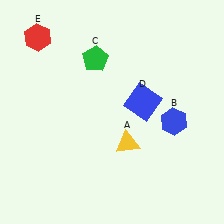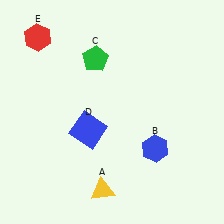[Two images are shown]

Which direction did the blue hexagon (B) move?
The blue hexagon (B) moved down.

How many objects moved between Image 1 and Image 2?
3 objects moved between the two images.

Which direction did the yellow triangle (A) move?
The yellow triangle (A) moved down.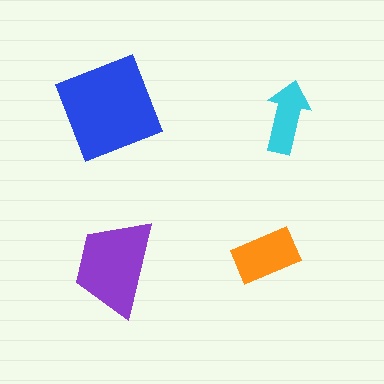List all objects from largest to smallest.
The blue diamond, the purple trapezoid, the orange rectangle, the cyan arrow.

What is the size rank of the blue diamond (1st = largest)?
1st.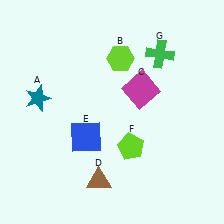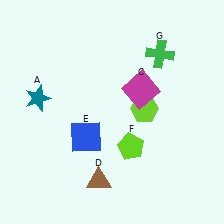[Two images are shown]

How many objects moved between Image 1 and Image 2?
1 object moved between the two images.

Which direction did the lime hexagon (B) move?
The lime hexagon (B) moved down.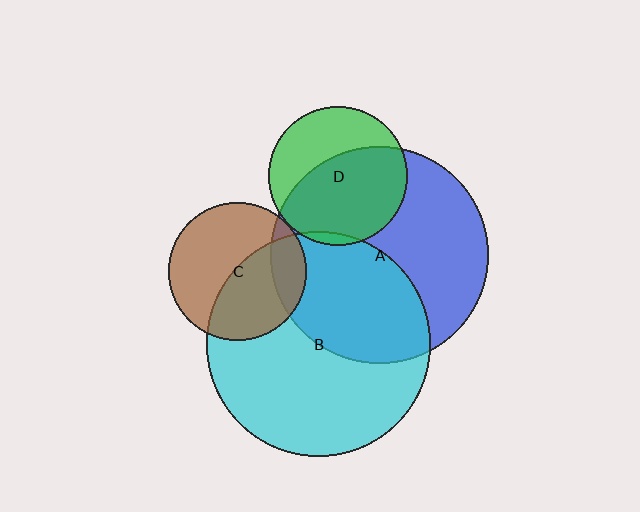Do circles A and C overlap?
Yes.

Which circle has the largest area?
Circle B (cyan).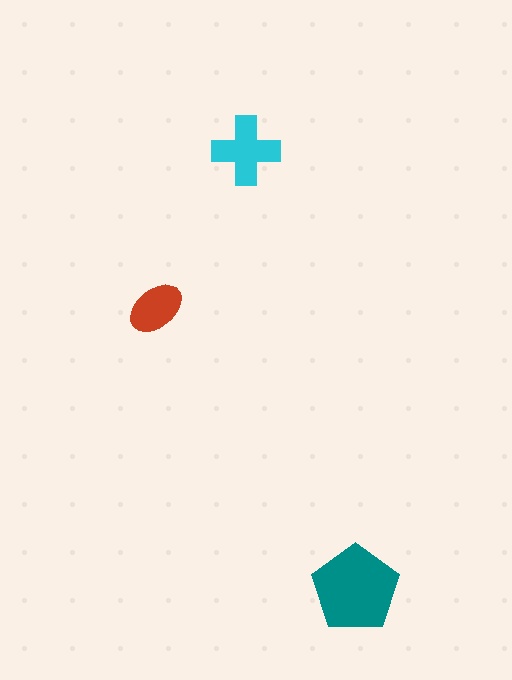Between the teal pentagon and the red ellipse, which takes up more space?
The teal pentagon.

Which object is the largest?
The teal pentagon.